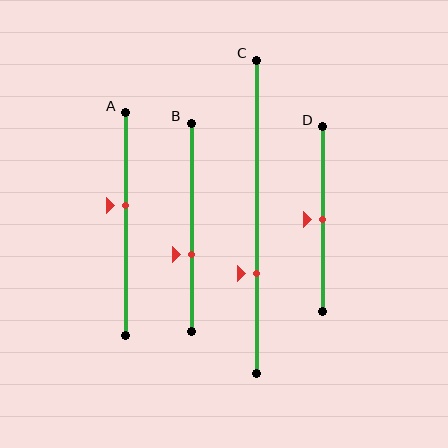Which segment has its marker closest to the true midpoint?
Segment D has its marker closest to the true midpoint.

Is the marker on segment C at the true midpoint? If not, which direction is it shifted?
No, the marker on segment C is shifted downward by about 18% of the segment length.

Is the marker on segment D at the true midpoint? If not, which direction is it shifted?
Yes, the marker on segment D is at the true midpoint.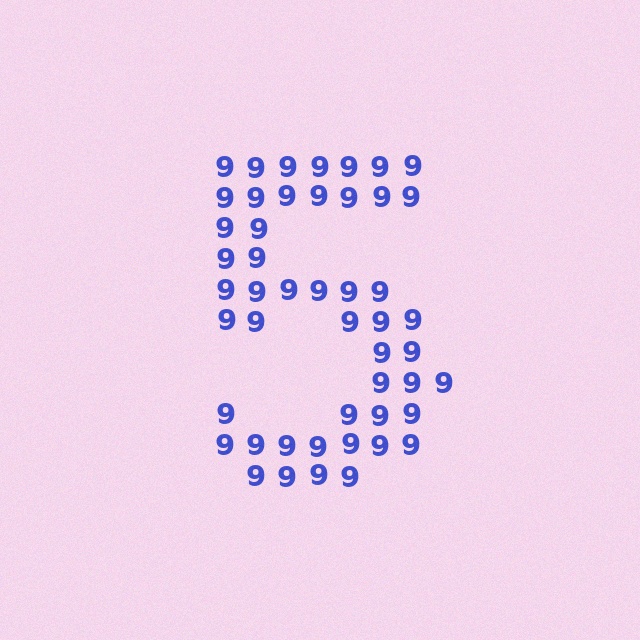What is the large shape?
The large shape is the digit 5.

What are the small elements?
The small elements are digit 9's.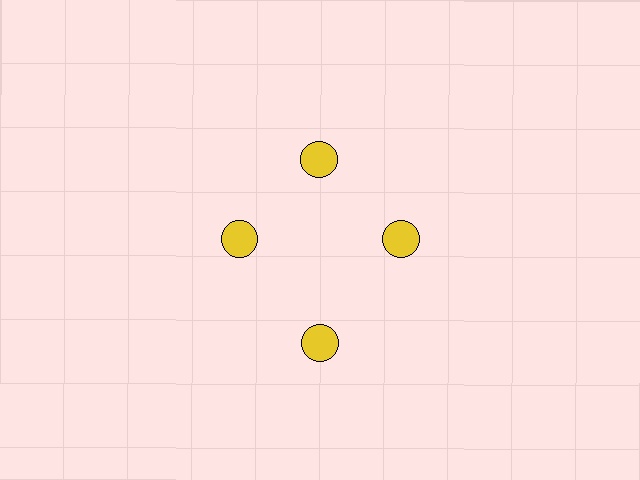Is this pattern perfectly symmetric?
No. The 4 yellow circles are arranged in a ring, but one element near the 6 o'clock position is pushed outward from the center, breaking the 4-fold rotational symmetry.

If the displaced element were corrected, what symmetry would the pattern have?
It would have 4-fold rotational symmetry — the pattern would map onto itself every 90 degrees.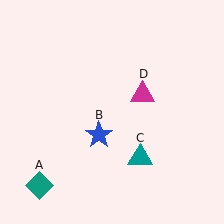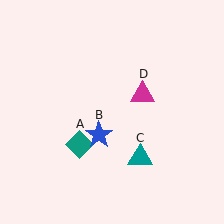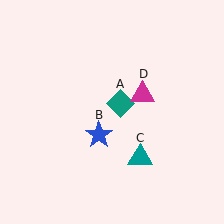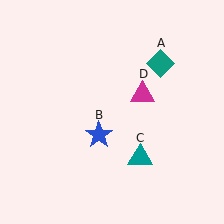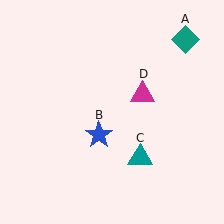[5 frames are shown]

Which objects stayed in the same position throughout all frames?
Blue star (object B) and teal triangle (object C) and magenta triangle (object D) remained stationary.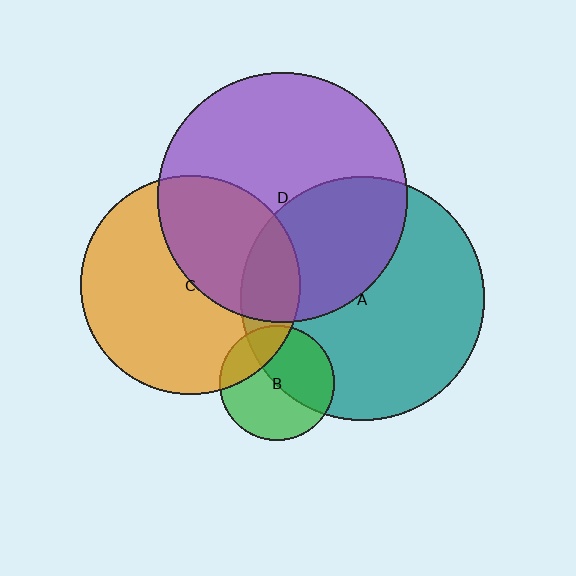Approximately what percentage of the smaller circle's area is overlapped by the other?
Approximately 25%.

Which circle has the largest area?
Circle D (purple).